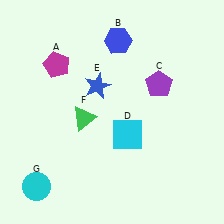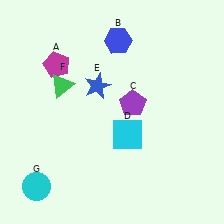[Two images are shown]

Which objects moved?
The objects that moved are: the purple pentagon (C), the green triangle (F).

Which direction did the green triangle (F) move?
The green triangle (F) moved up.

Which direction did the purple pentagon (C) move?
The purple pentagon (C) moved left.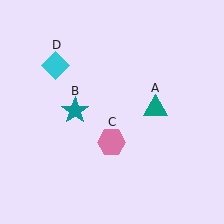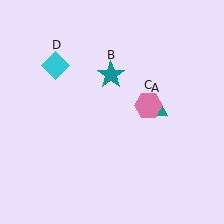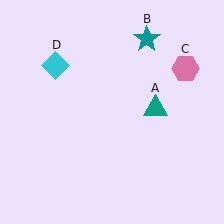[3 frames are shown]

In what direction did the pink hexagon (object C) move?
The pink hexagon (object C) moved up and to the right.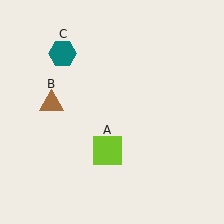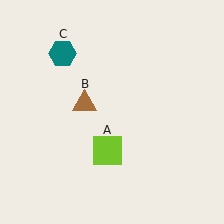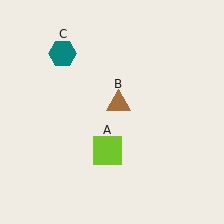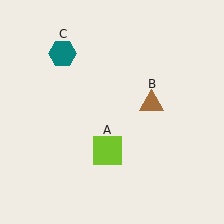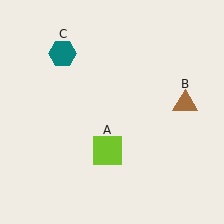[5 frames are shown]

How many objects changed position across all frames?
1 object changed position: brown triangle (object B).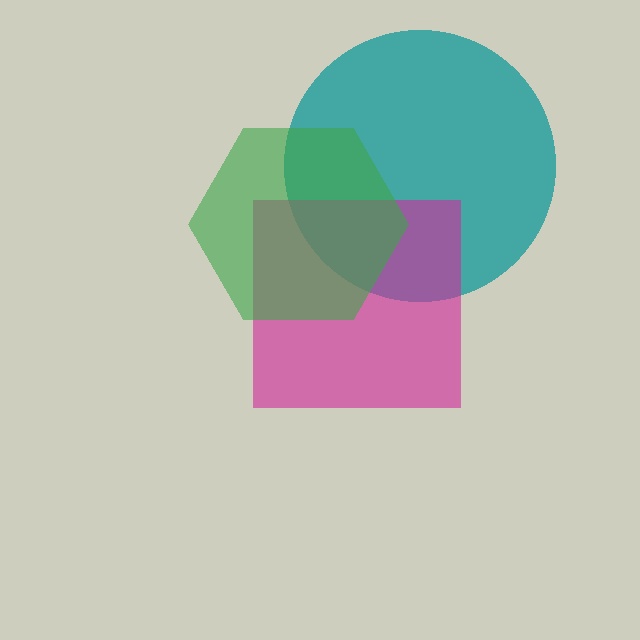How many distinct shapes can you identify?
There are 3 distinct shapes: a teal circle, a magenta square, a green hexagon.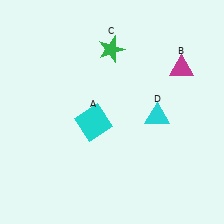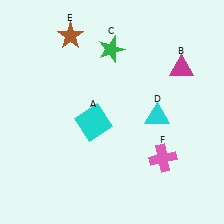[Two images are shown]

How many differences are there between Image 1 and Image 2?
There are 2 differences between the two images.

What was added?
A brown star (E), a pink cross (F) were added in Image 2.